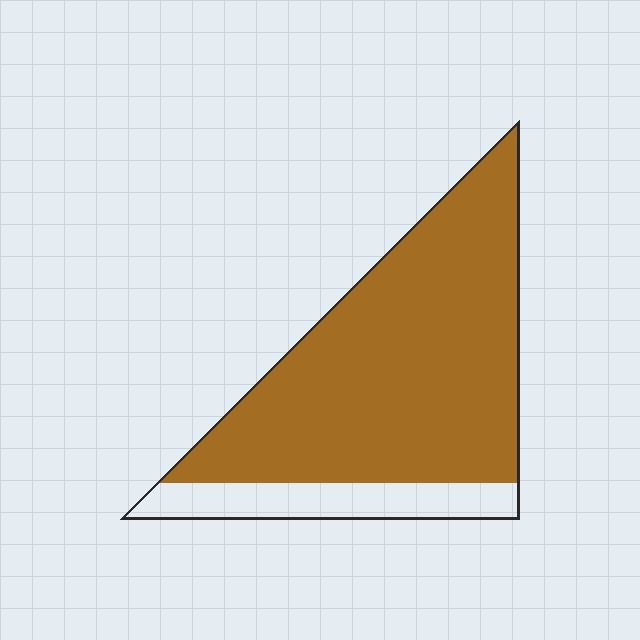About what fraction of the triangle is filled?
About five sixths (5/6).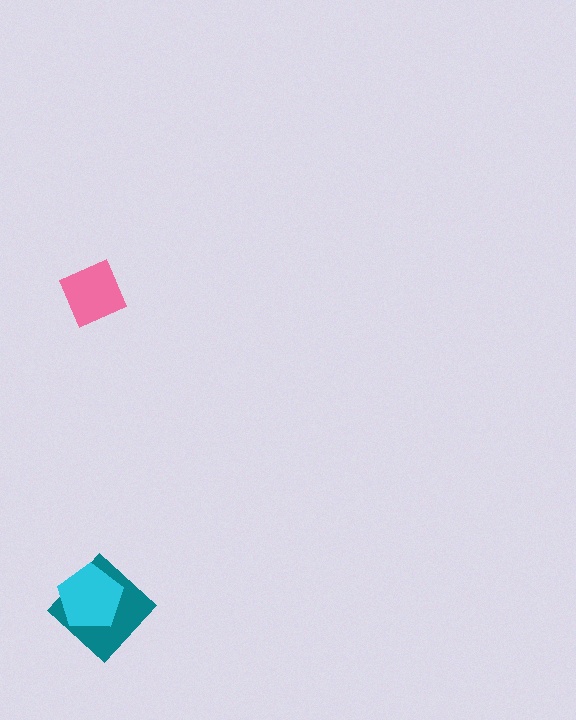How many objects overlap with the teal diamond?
1 object overlaps with the teal diamond.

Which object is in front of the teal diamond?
The cyan pentagon is in front of the teal diamond.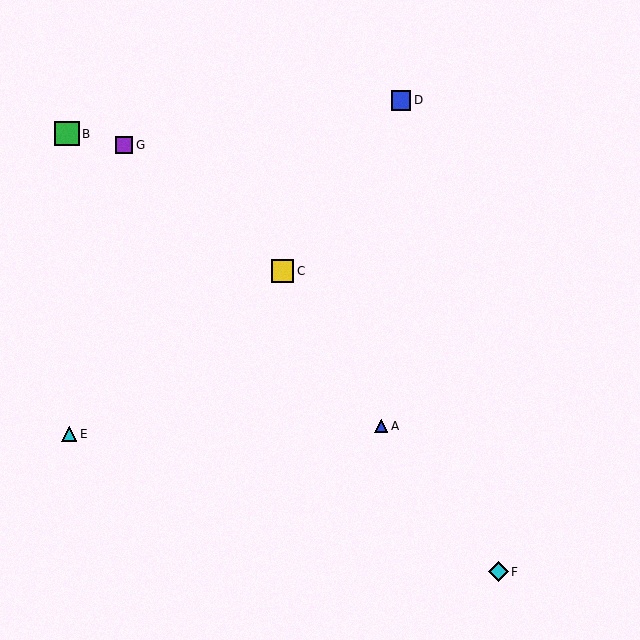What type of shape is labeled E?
Shape E is a cyan triangle.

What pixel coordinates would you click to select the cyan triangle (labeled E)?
Click at (69, 434) to select the cyan triangle E.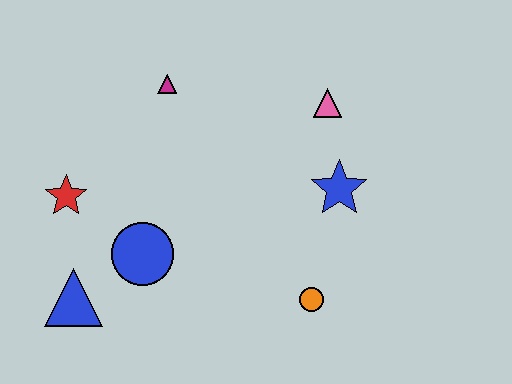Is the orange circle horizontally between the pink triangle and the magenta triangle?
Yes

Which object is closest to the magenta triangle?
The red star is closest to the magenta triangle.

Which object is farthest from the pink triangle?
The blue triangle is farthest from the pink triangle.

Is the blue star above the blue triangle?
Yes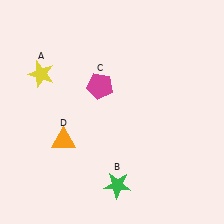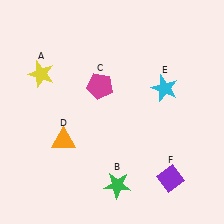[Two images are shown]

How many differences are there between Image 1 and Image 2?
There are 2 differences between the two images.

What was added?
A cyan star (E), a purple diamond (F) were added in Image 2.